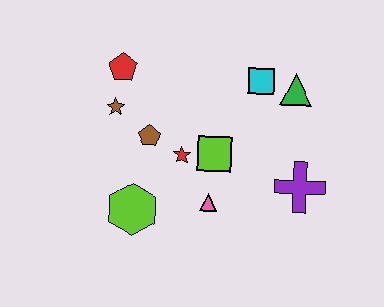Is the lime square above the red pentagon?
No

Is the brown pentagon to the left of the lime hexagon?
No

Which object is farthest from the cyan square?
The lime hexagon is farthest from the cyan square.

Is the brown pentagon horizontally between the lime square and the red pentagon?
Yes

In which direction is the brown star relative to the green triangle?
The brown star is to the left of the green triangle.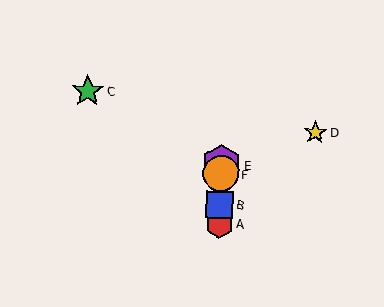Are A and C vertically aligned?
No, A is at x≈219 and C is at x≈88.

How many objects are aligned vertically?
4 objects (A, B, E, F) are aligned vertically.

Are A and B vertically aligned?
Yes, both are at x≈219.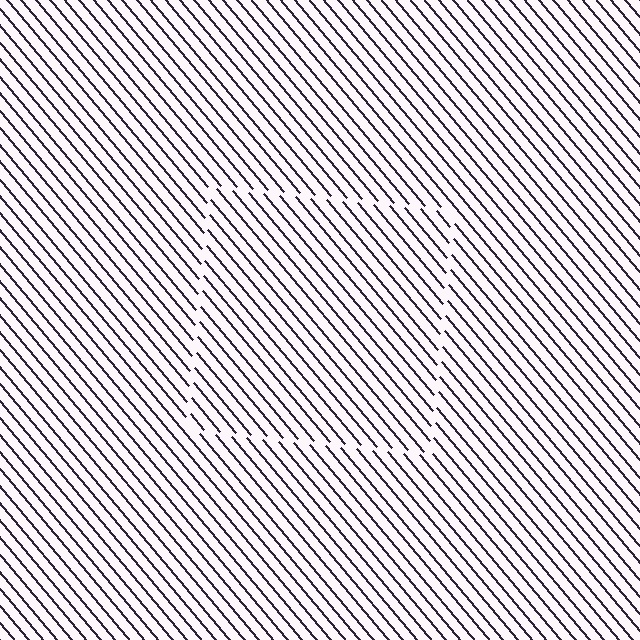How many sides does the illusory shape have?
4 sides — the line-ends trace a square.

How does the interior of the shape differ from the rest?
The interior of the shape contains the same grating, shifted by half a period — the contour is defined by the phase discontinuity where line-ends from the inner and outer gratings abut.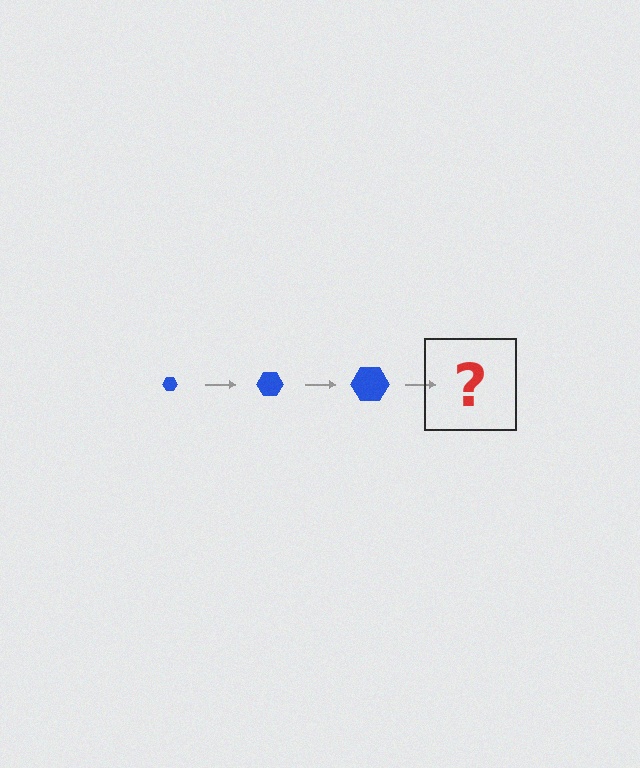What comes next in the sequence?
The next element should be a blue hexagon, larger than the previous one.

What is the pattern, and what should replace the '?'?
The pattern is that the hexagon gets progressively larger each step. The '?' should be a blue hexagon, larger than the previous one.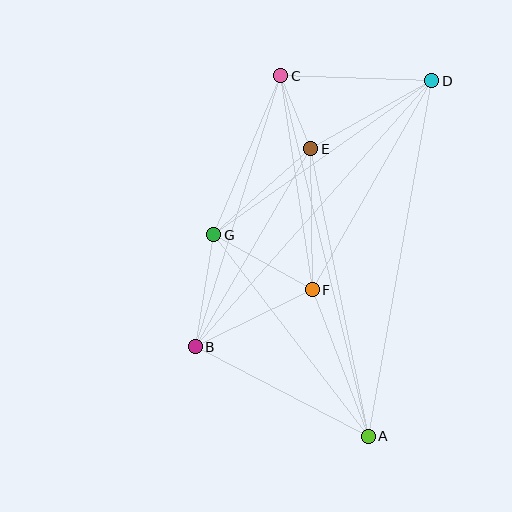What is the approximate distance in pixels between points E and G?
The distance between E and G is approximately 129 pixels.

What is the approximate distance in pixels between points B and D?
The distance between B and D is approximately 356 pixels.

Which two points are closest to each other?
Points C and E are closest to each other.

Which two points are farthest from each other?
Points A and C are farthest from each other.